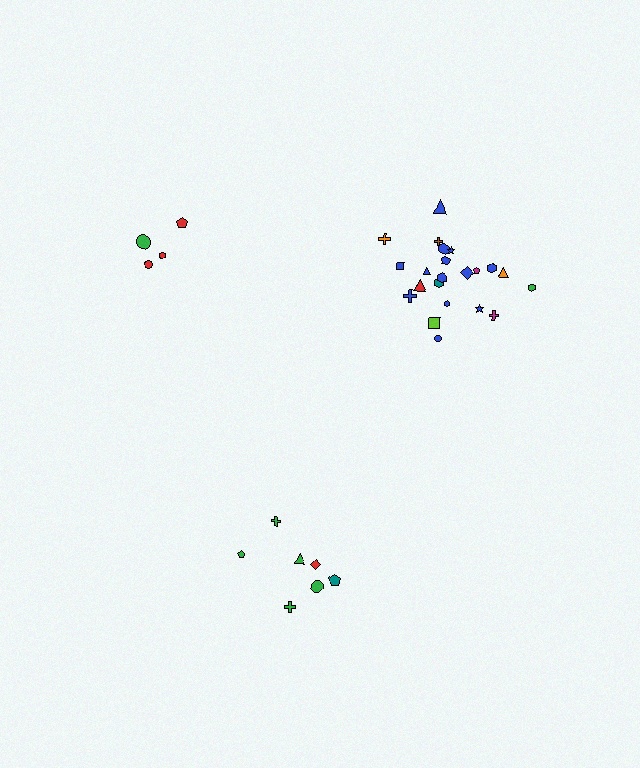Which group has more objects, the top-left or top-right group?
The top-right group.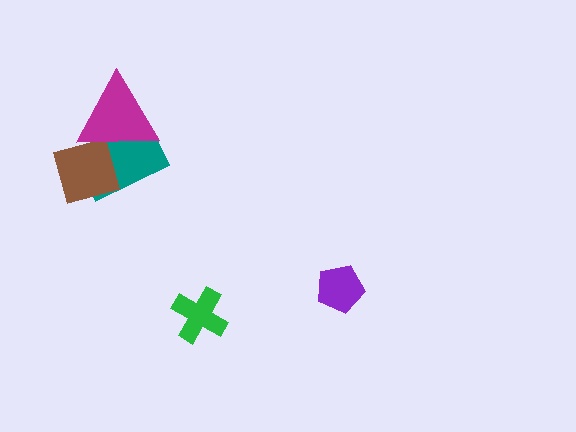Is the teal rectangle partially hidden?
Yes, it is partially covered by another shape.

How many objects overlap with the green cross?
0 objects overlap with the green cross.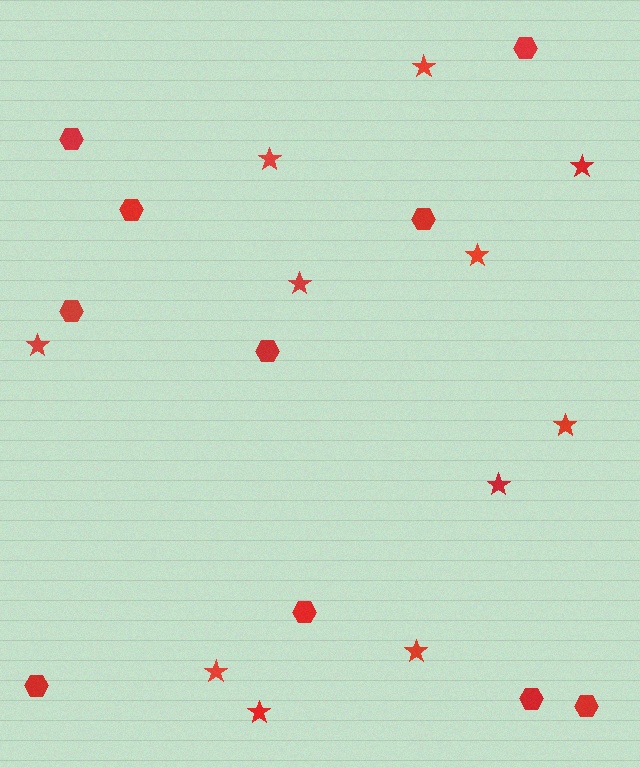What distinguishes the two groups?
There are 2 groups: one group of stars (11) and one group of hexagons (10).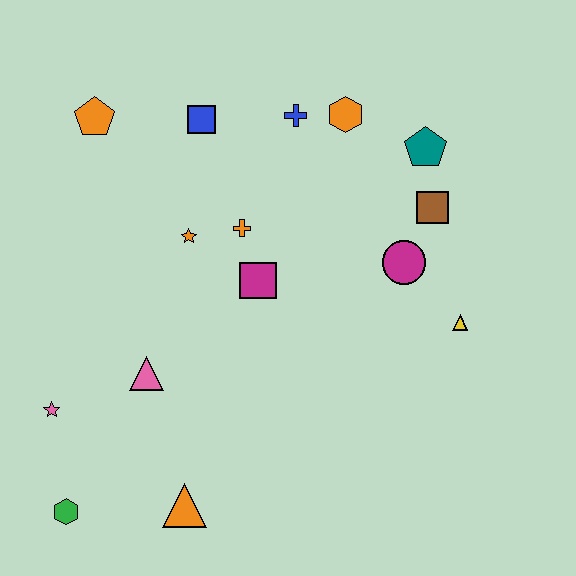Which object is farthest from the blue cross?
The green hexagon is farthest from the blue cross.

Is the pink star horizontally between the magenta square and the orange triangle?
No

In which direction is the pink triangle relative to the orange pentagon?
The pink triangle is below the orange pentagon.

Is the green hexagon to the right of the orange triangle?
No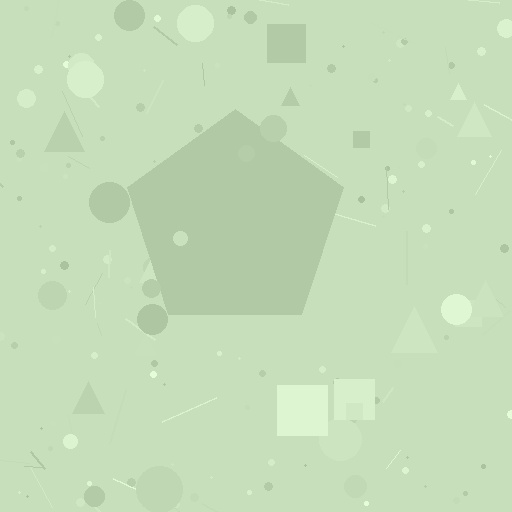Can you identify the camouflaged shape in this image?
The camouflaged shape is a pentagon.